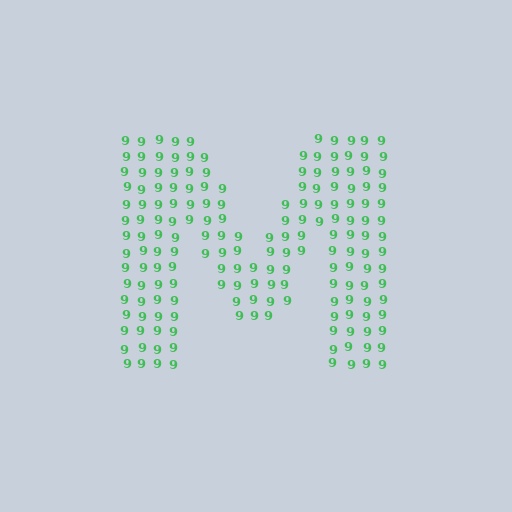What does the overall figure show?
The overall figure shows the letter M.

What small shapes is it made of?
It is made of small digit 9's.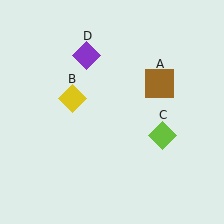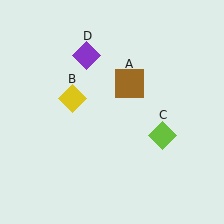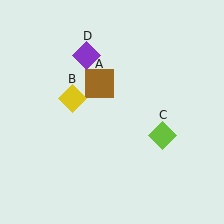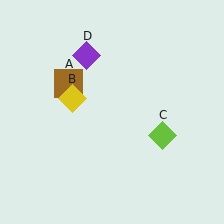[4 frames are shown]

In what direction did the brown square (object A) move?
The brown square (object A) moved left.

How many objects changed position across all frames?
1 object changed position: brown square (object A).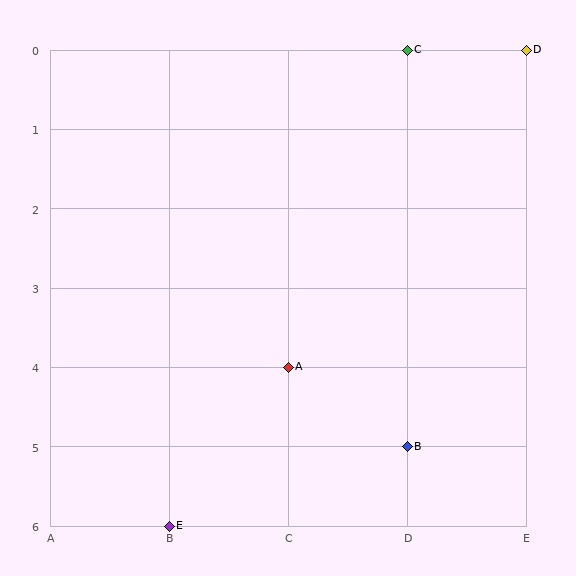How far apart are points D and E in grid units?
Points D and E are 3 columns and 6 rows apart (about 6.7 grid units diagonally).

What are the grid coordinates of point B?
Point B is at grid coordinates (D, 5).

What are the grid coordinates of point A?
Point A is at grid coordinates (C, 4).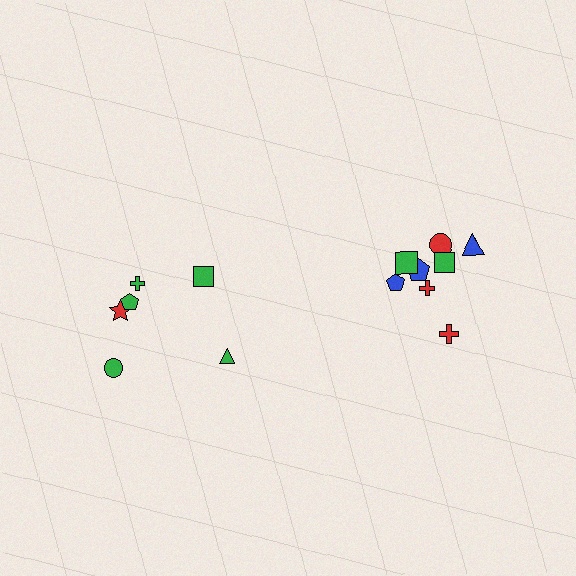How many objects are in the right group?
There are 8 objects.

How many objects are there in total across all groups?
There are 14 objects.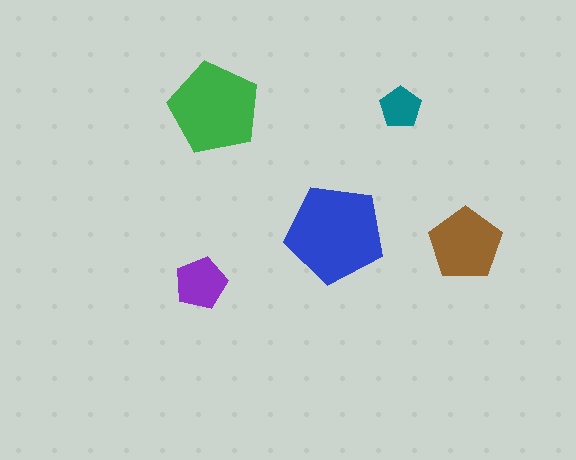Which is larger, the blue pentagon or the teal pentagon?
The blue one.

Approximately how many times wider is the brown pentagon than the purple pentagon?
About 1.5 times wider.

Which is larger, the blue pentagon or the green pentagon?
The blue one.